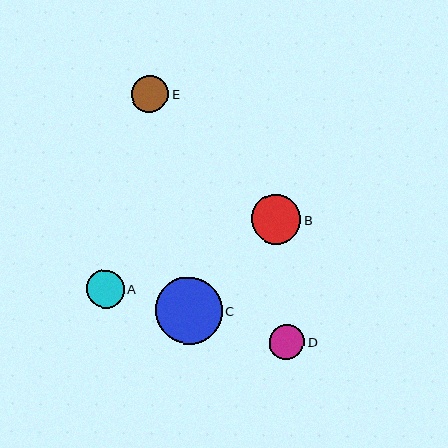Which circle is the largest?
Circle C is the largest with a size of approximately 66 pixels.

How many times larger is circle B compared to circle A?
Circle B is approximately 1.3 times the size of circle A.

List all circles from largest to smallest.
From largest to smallest: C, B, A, E, D.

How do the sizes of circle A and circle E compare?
Circle A and circle E are approximately the same size.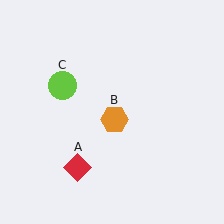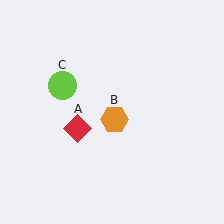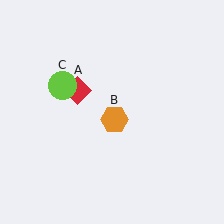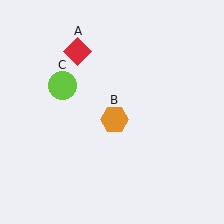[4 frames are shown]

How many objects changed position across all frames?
1 object changed position: red diamond (object A).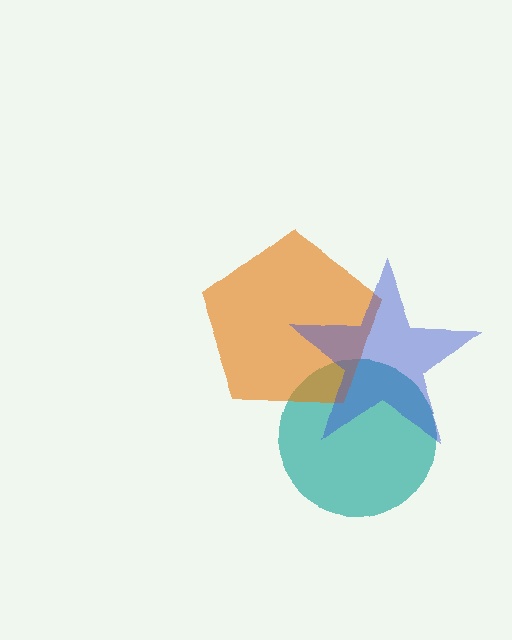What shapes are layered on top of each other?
The layered shapes are: a teal circle, an orange pentagon, a blue star.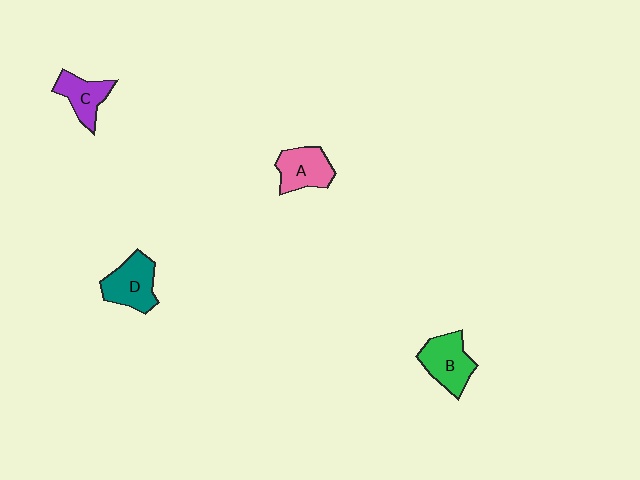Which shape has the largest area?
Shape B (green).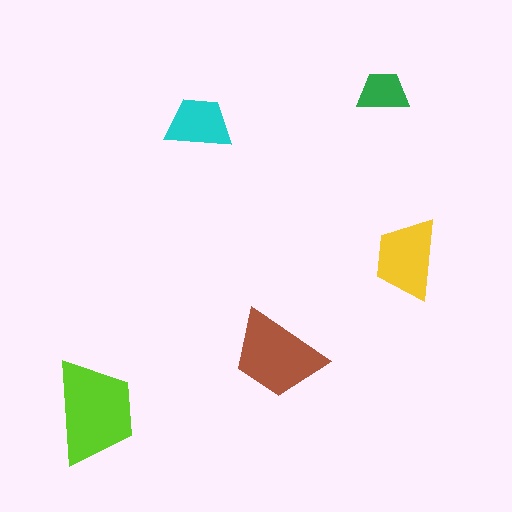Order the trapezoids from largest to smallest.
the lime one, the brown one, the yellow one, the cyan one, the green one.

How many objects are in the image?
There are 5 objects in the image.